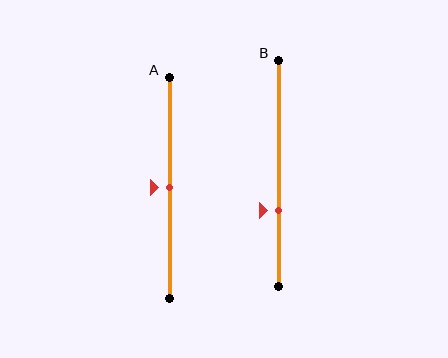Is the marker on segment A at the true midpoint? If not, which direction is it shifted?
Yes, the marker on segment A is at the true midpoint.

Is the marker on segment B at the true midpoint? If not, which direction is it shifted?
No, the marker on segment B is shifted downward by about 16% of the segment length.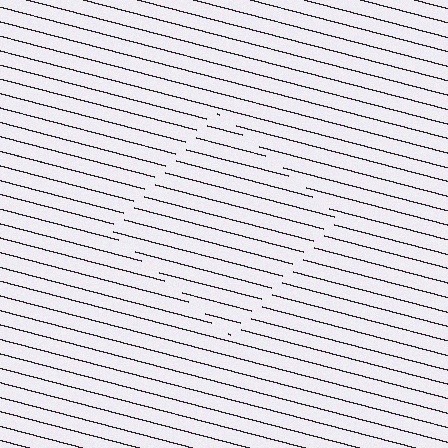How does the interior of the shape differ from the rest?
The interior of the shape contains the same grating, shifted by half a period — the contour is defined by the phase discontinuity where line-ends from the inner and outer gratings abut.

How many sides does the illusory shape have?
4 sides — the line-ends trace a square.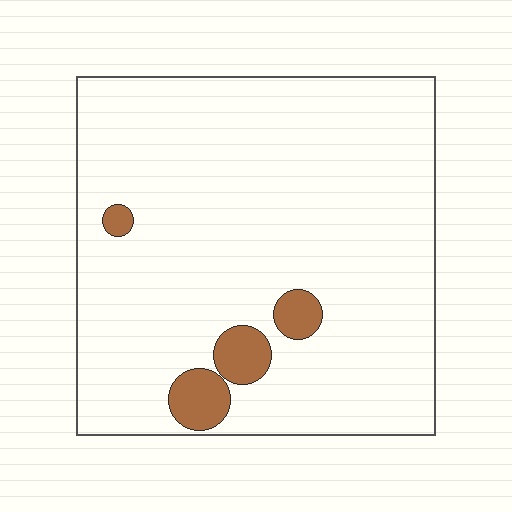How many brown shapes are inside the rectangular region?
4.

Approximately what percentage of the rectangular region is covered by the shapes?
Approximately 5%.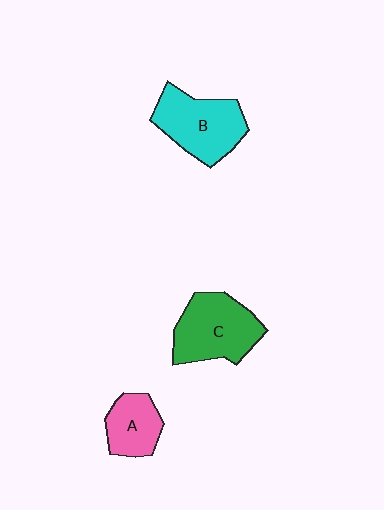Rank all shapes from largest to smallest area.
From largest to smallest: C (green), B (cyan), A (pink).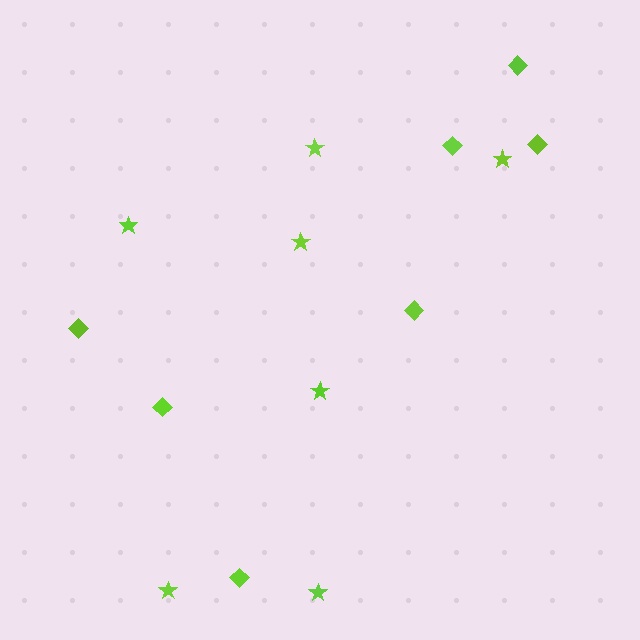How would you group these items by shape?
There are 2 groups: one group of diamonds (7) and one group of stars (7).